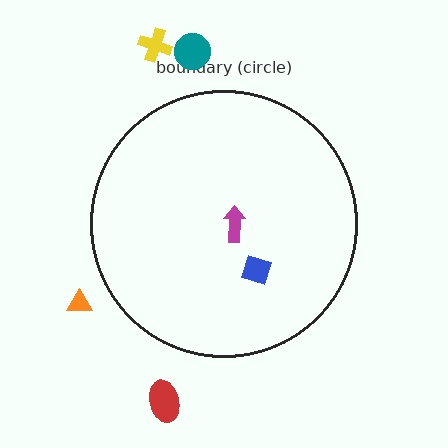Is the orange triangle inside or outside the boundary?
Outside.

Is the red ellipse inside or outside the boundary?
Outside.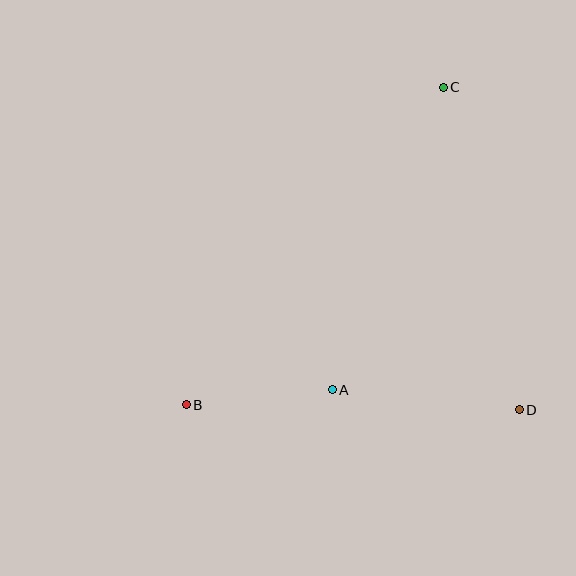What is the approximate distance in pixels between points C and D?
The distance between C and D is approximately 331 pixels.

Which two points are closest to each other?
Points A and B are closest to each other.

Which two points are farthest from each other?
Points B and C are farthest from each other.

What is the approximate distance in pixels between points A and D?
The distance between A and D is approximately 188 pixels.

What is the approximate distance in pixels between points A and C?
The distance between A and C is approximately 322 pixels.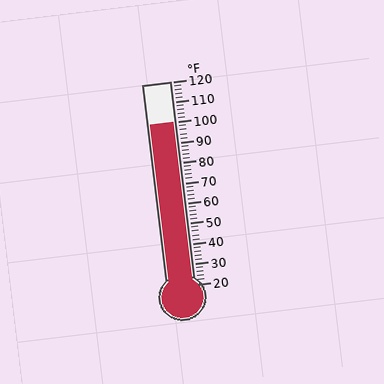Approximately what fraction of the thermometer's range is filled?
The thermometer is filled to approximately 80% of its range.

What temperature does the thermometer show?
The thermometer shows approximately 100°F.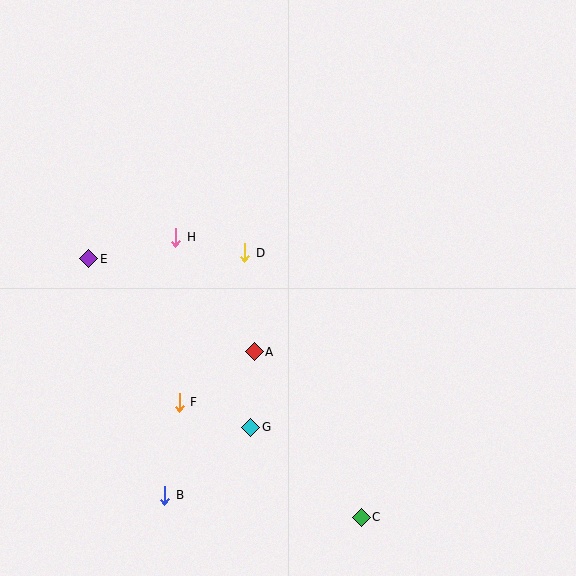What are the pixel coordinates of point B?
Point B is at (165, 495).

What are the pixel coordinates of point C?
Point C is at (361, 517).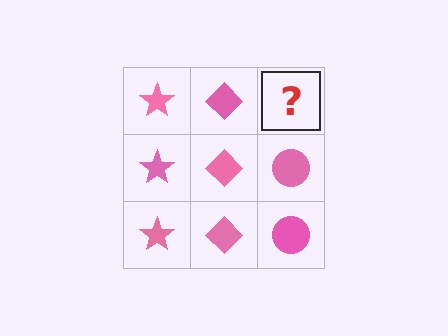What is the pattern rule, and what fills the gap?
The rule is that each column has a consistent shape. The gap should be filled with a pink circle.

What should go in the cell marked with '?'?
The missing cell should contain a pink circle.